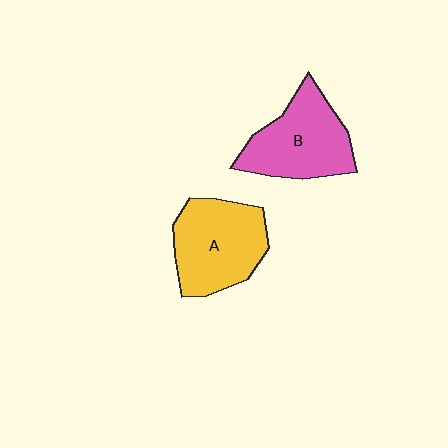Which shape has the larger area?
Shape A (yellow).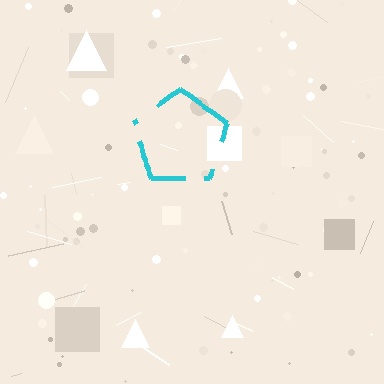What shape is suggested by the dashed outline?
The dashed outline suggests a pentagon.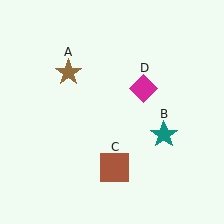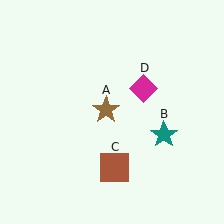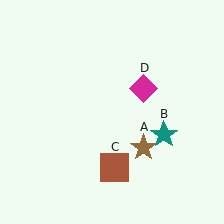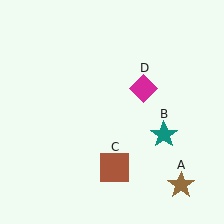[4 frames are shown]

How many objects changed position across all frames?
1 object changed position: brown star (object A).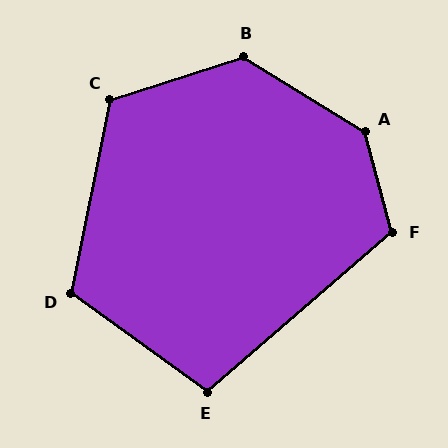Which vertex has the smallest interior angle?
E, at approximately 104 degrees.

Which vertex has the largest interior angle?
A, at approximately 137 degrees.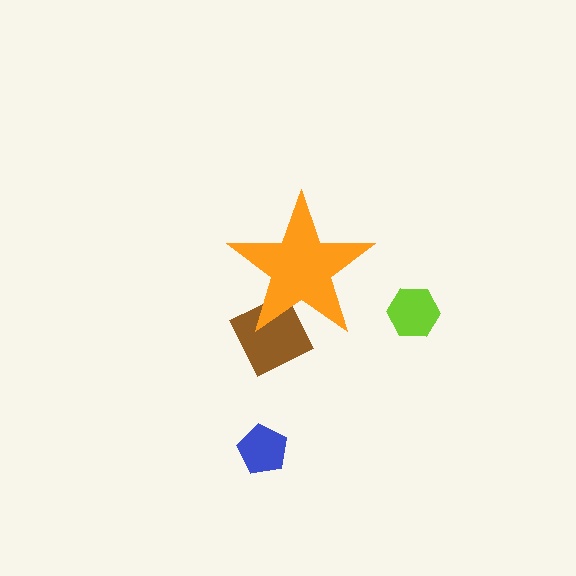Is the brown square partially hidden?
Yes, the brown square is partially hidden behind the orange star.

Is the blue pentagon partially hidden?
No, the blue pentagon is fully visible.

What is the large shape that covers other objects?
An orange star.